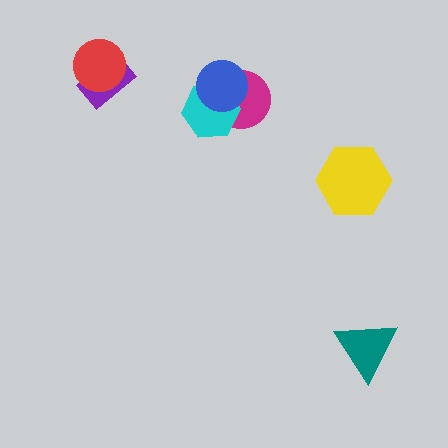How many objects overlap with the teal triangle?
0 objects overlap with the teal triangle.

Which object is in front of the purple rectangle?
The red circle is in front of the purple rectangle.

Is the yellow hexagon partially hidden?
No, no other shape covers it.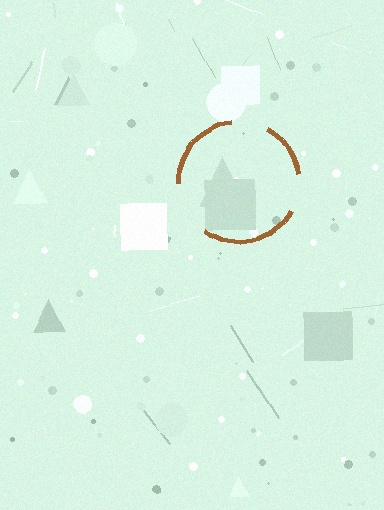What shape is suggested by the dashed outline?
The dashed outline suggests a circle.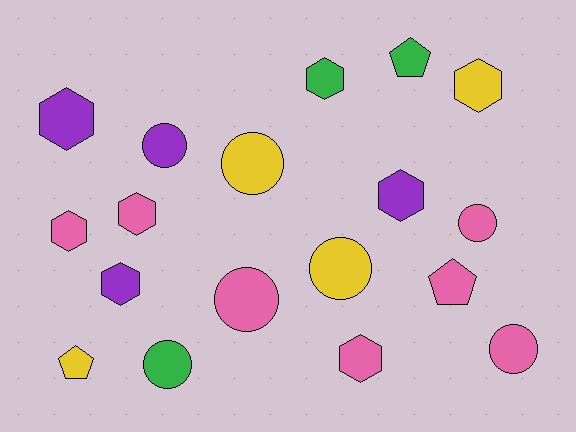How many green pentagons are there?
There is 1 green pentagon.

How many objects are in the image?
There are 18 objects.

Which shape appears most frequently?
Hexagon, with 8 objects.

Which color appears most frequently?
Pink, with 7 objects.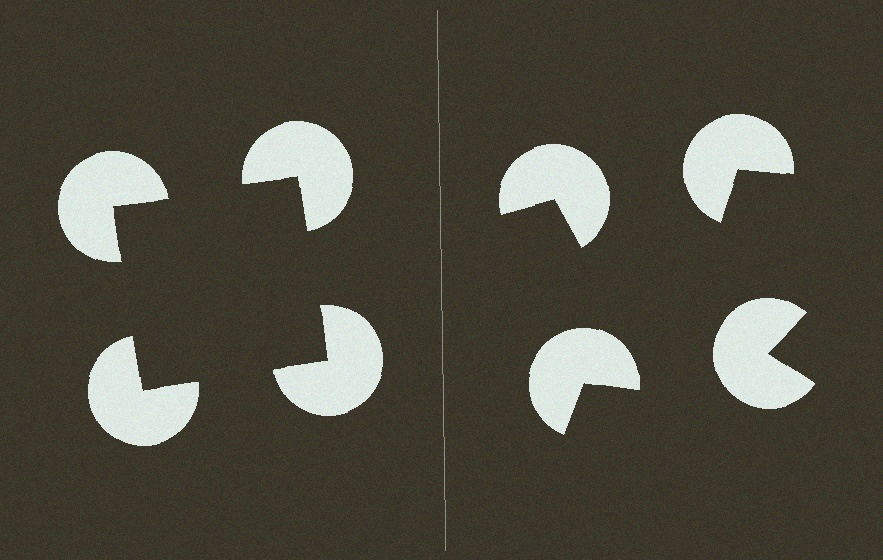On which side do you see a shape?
An illusory square appears on the left side. On the right side the wedge cuts are rotated, so no coherent shape forms.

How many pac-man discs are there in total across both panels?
8 — 4 on each side.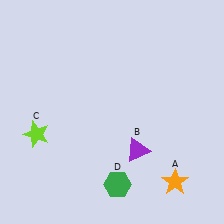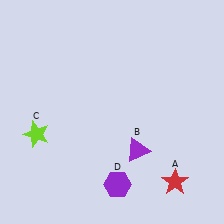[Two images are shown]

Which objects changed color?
A changed from orange to red. D changed from green to purple.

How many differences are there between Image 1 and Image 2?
There are 2 differences between the two images.